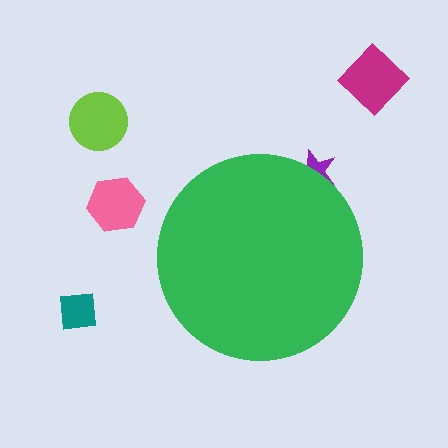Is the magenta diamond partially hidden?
No, the magenta diamond is fully visible.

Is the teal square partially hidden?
No, the teal square is fully visible.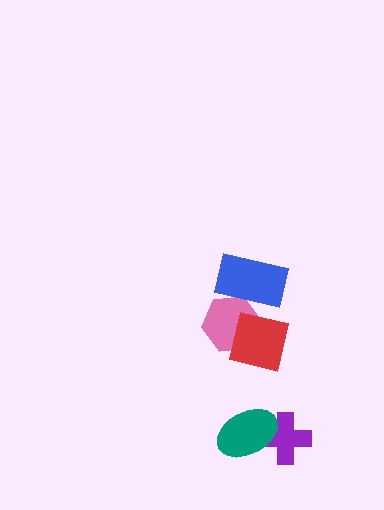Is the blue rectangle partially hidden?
No, no other shape covers it.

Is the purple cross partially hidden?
Yes, it is partially covered by another shape.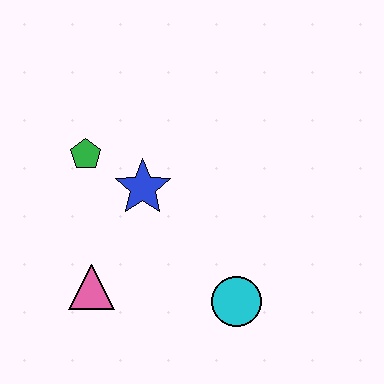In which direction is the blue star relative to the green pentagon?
The blue star is to the right of the green pentagon.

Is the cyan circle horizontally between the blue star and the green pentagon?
No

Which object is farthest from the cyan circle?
The green pentagon is farthest from the cyan circle.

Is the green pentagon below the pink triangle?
No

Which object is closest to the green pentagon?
The blue star is closest to the green pentagon.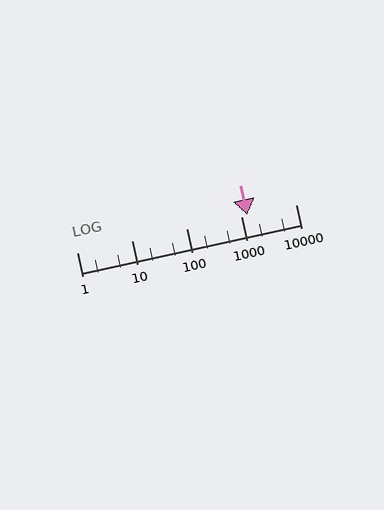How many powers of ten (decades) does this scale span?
The scale spans 4 decades, from 1 to 10000.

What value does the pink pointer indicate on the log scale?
The pointer indicates approximately 1300.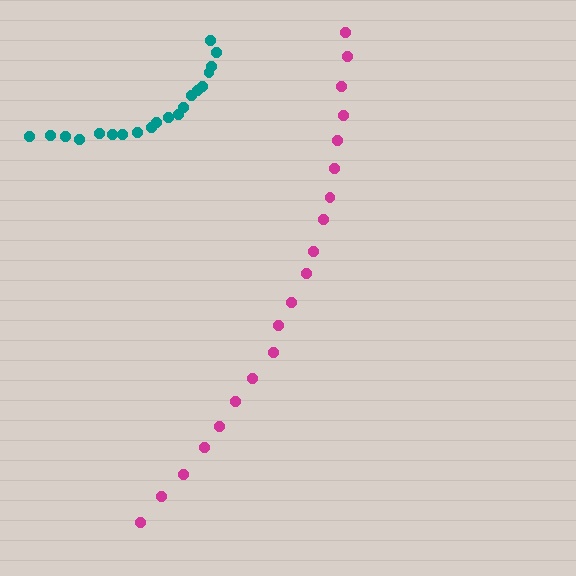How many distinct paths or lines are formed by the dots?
There are 2 distinct paths.